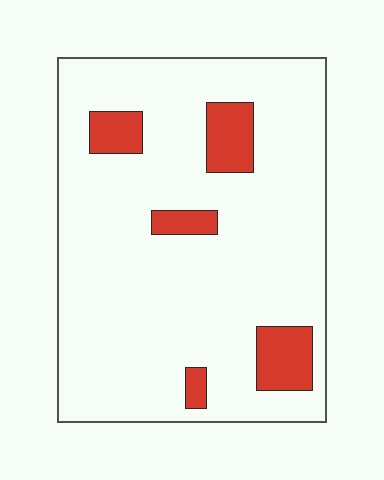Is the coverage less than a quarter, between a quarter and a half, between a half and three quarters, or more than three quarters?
Less than a quarter.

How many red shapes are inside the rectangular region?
5.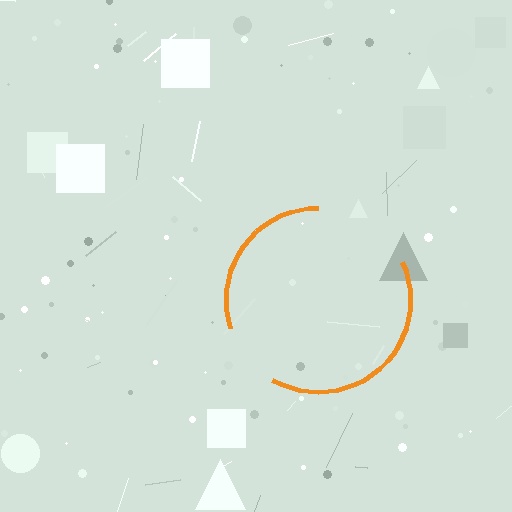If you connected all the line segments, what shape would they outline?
They would outline a circle.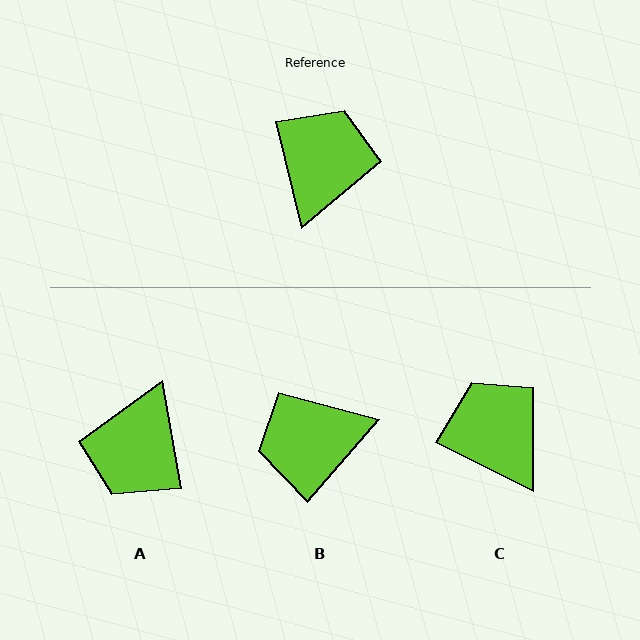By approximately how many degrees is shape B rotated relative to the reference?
Approximately 125 degrees counter-clockwise.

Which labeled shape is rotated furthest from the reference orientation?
A, about 176 degrees away.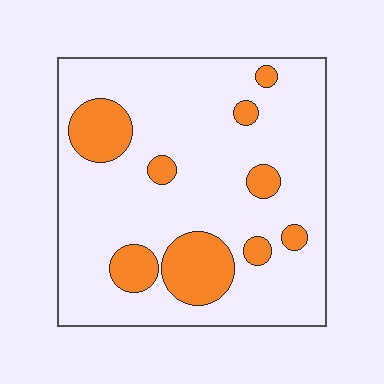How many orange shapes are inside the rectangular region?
9.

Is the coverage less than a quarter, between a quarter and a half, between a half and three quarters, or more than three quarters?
Less than a quarter.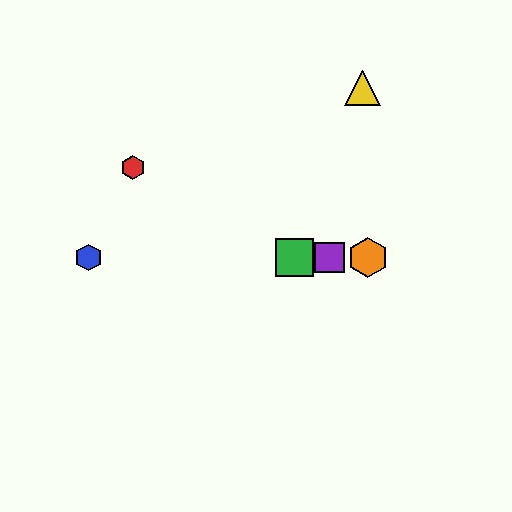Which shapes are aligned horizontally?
The blue hexagon, the green square, the purple square, the orange hexagon are aligned horizontally.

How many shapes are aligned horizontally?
4 shapes (the blue hexagon, the green square, the purple square, the orange hexagon) are aligned horizontally.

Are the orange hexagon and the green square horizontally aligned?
Yes, both are at y≈257.